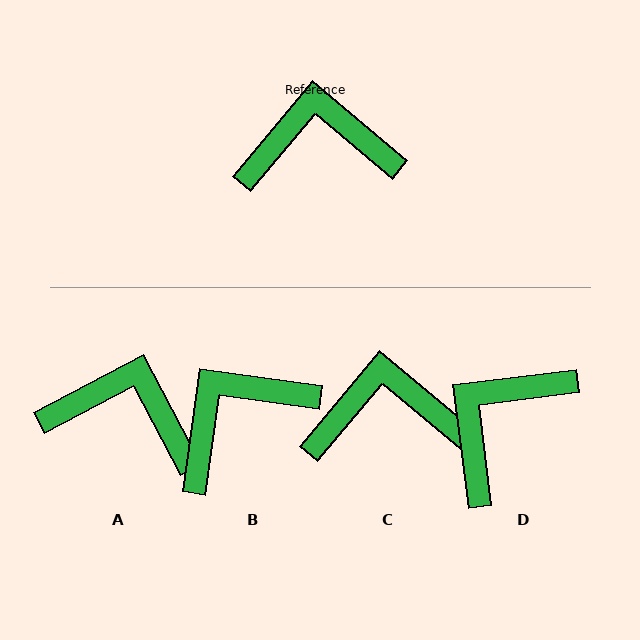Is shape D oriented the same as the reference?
No, it is off by about 47 degrees.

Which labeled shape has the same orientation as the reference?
C.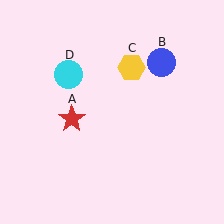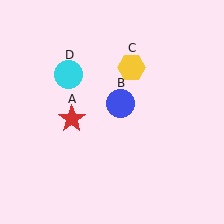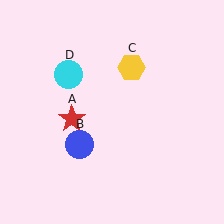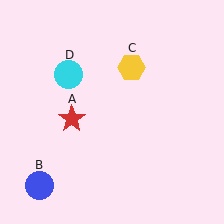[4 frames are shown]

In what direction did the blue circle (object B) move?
The blue circle (object B) moved down and to the left.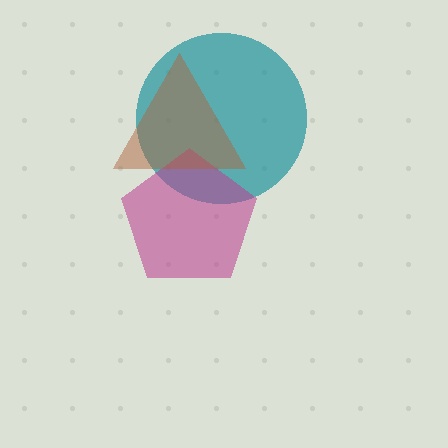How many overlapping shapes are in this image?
There are 3 overlapping shapes in the image.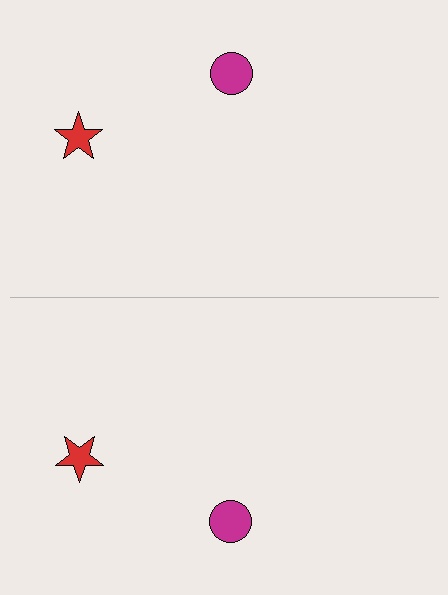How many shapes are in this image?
There are 4 shapes in this image.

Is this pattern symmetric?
Yes, this pattern has bilateral (reflection) symmetry.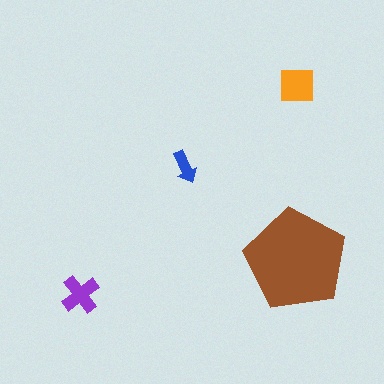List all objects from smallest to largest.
The blue arrow, the purple cross, the orange square, the brown pentagon.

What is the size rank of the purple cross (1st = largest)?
3rd.